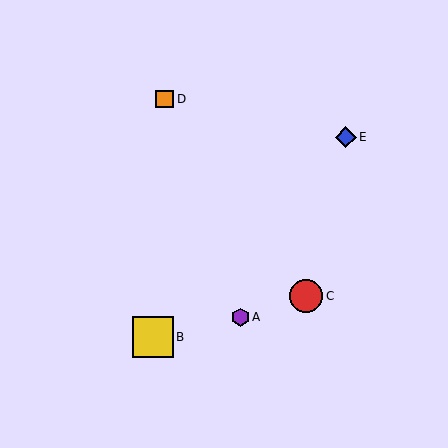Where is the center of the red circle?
The center of the red circle is at (306, 296).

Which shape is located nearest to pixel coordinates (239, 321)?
The purple hexagon (labeled A) at (240, 317) is nearest to that location.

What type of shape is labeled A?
Shape A is a purple hexagon.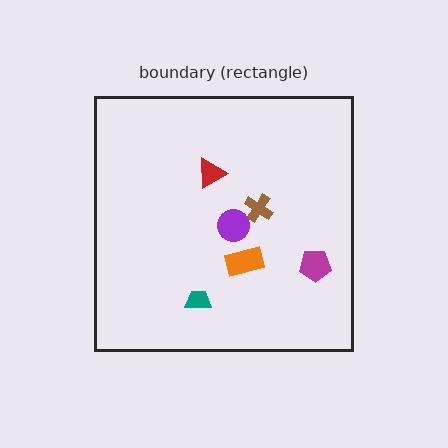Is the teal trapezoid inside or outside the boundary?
Inside.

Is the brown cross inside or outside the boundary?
Inside.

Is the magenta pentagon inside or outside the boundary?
Inside.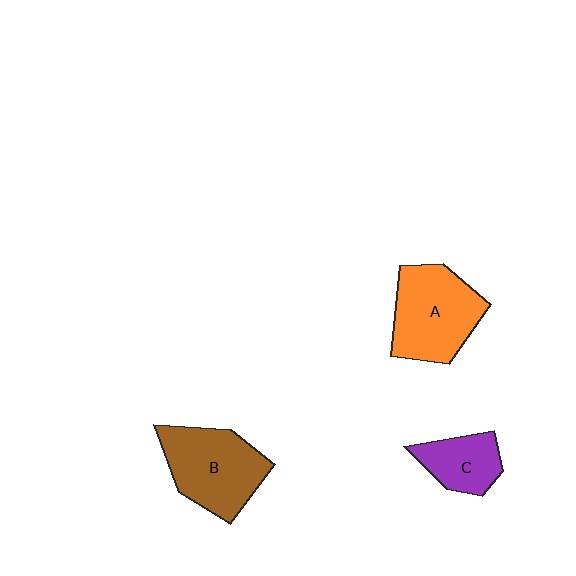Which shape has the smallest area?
Shape C (purple).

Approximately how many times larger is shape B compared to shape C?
Approximately 1.7 times.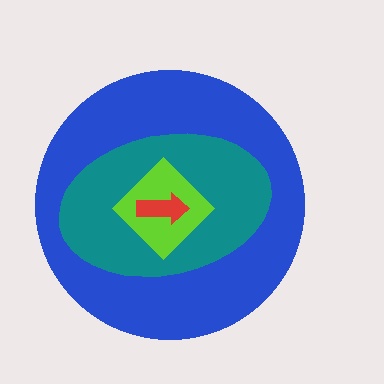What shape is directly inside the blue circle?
The teal ellipse.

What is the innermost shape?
The red arrow.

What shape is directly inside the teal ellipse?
The lime diamond.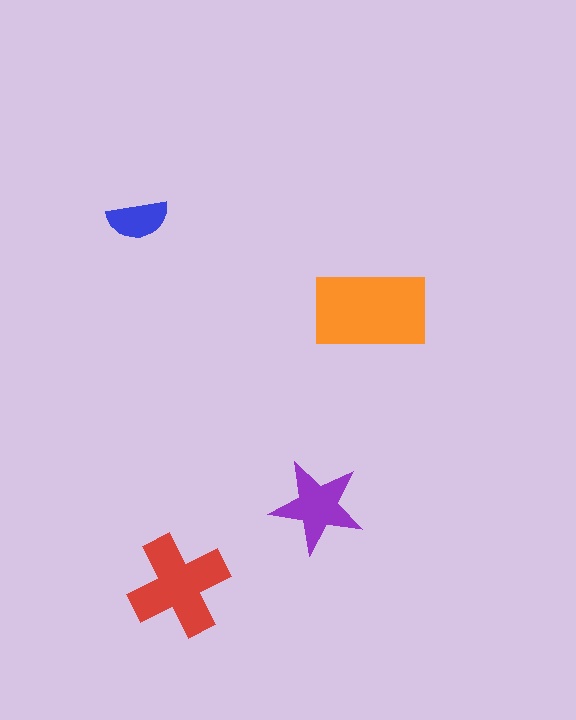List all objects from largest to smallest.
The orange rectangle, the red cross, the purple star, the blue semicircle.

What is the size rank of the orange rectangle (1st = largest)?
1st.